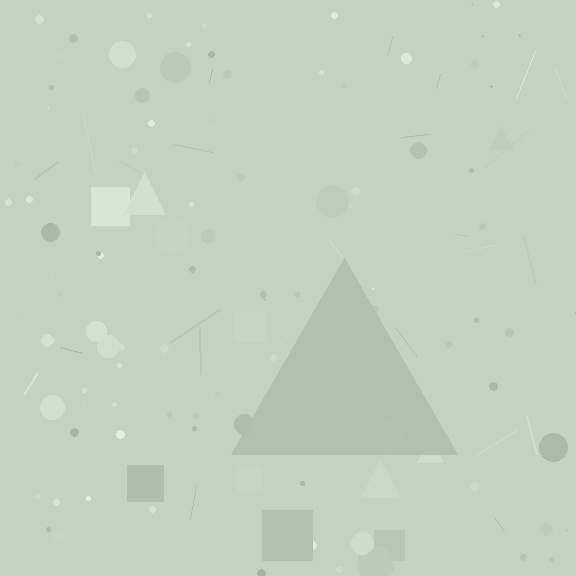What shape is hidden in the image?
A triangle is hidden in the image.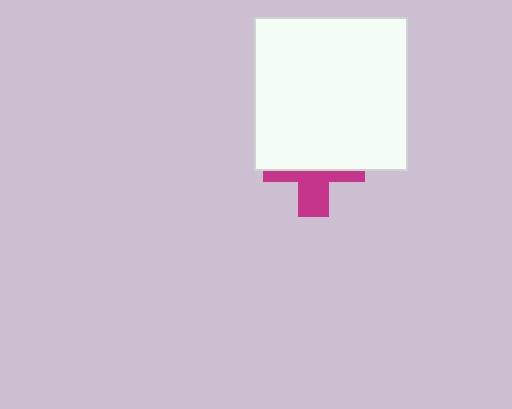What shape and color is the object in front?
The object in front is a white square.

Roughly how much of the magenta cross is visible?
A small part of it is visible (roughly 39%).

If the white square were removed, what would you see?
You would see the complete magenta cross.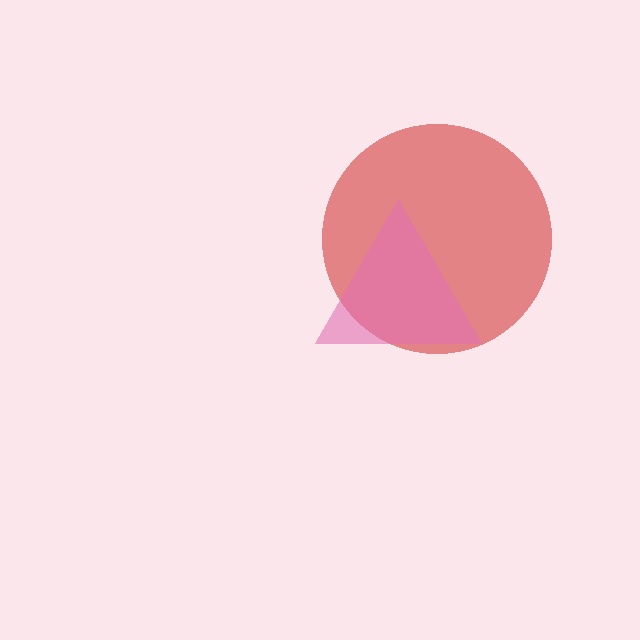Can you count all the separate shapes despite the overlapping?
Yes, there are 2 separate shapes.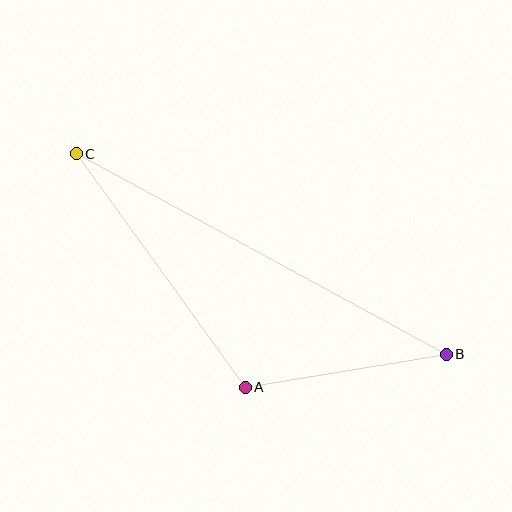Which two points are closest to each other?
Points A and B are closest to each other.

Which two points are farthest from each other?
Points B and C are farthest from each other.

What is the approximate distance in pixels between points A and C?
The distance between A and C is approximately 289 pixels.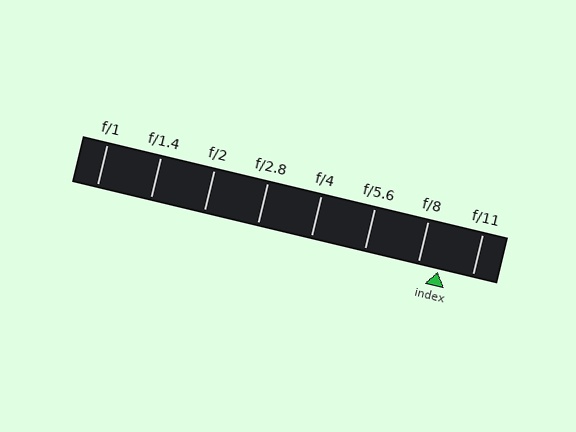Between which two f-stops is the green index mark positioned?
The index mark is between f/8 and f/11.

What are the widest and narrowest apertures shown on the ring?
The widest aperture shown is f/1 and the narrowest is f/11.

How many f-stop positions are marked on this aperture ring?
There are 8 f-stop positions marked.